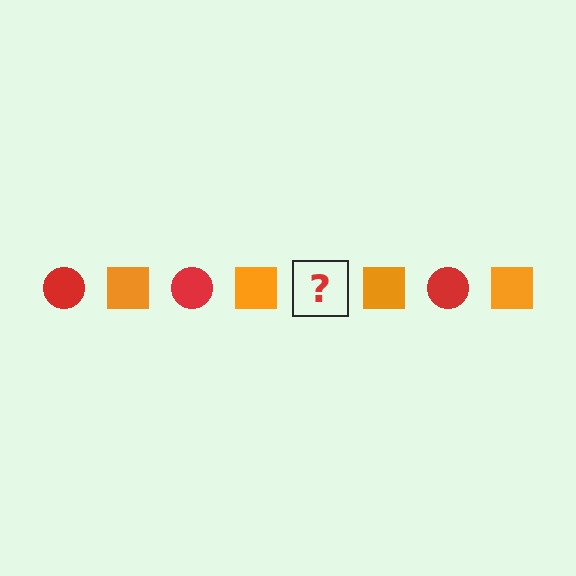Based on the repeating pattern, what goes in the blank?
The blank should be a red circle.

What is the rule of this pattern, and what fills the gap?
The rule is that the pattern alternates between red circle and orange square. The gap should be filled with a red circle.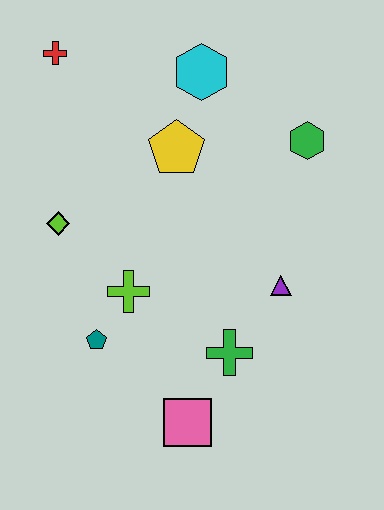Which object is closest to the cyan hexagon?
The yellow pentagon is closest to the cyan hexagon.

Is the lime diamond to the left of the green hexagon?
Yes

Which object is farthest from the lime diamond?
The green hexagon is farthest from the lime diamond.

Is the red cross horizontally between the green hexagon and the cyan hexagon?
No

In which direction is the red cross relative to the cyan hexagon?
The red cross is to the left of the cyan hexagon.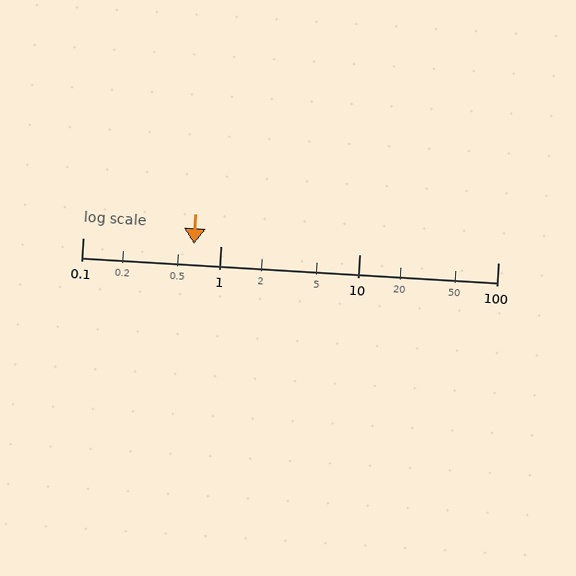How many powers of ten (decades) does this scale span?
The scale spans 3 decades, from 0.1 to 100.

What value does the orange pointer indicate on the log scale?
The pointer indicates approximately 0.64.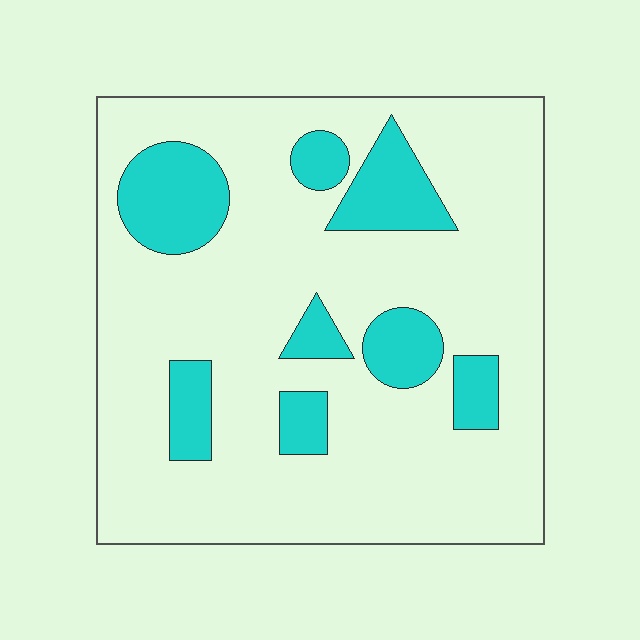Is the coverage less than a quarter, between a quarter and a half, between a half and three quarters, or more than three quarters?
Less than a quarter.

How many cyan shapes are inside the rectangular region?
8.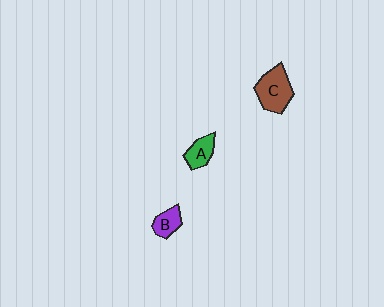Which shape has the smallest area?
Shape B (purple).